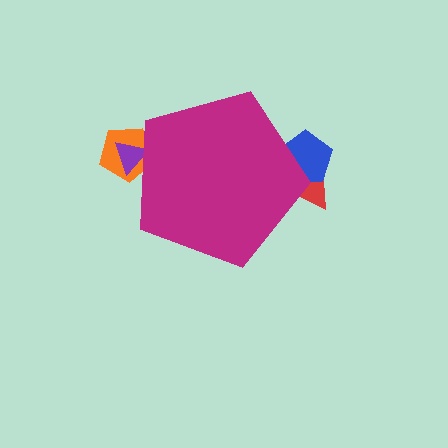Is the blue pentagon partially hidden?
Yes, the blue pentagon is partially hidden behind the magenta pentagon.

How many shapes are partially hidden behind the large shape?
4 shapes are partially hidden.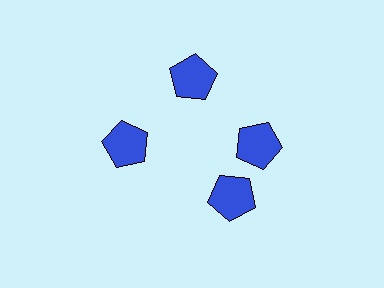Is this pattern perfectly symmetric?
No. The 4 blue pentagons are arranged in a ring, but one element near the 6 o'clock position is rotated out of alignment along the ring, breaking the 4-fold rotational symmetry.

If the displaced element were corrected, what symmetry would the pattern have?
It would have 4-fold rotational symmetry — the pattern would map onto itself every 90 degrees.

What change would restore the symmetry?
The symmetry would be restored by rotating it back into even spacing with its neighbors so that all 4 pentagons sit at equal angles and equal distance from the center.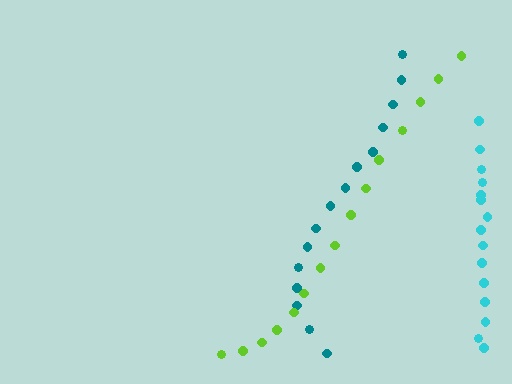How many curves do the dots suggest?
There are 3 distinct paths.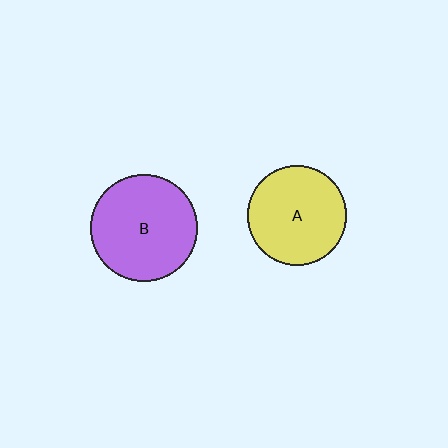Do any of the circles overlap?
No, none of the circles overlap.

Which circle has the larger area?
Circle B (purple).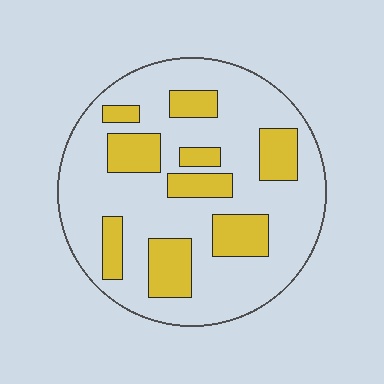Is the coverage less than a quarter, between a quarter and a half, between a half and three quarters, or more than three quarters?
Between a quarter and a half.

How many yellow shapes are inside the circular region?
9.